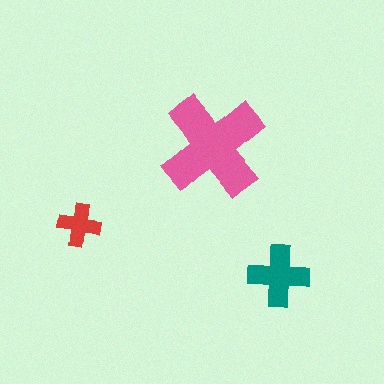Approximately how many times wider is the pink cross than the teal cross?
About 1.5 times wider.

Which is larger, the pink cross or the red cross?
The pink one.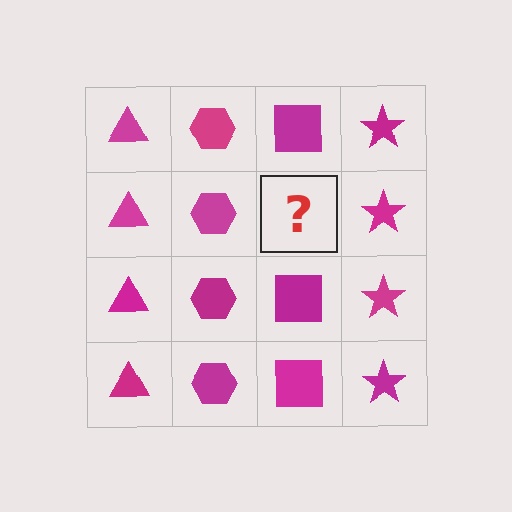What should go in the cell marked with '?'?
The missing cell should contain a magenta square.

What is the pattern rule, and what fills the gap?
The rule is that each column has a consistent shape. The gap should be filled with a magenta square.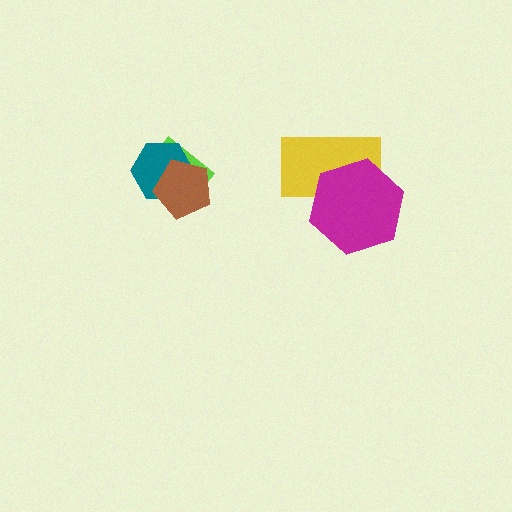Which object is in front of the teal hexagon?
The brown pentagon is in front of the teal hexagon.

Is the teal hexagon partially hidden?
Yes, it is partially covered by another shape.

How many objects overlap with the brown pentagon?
2 objects overlap with the brown pentagon.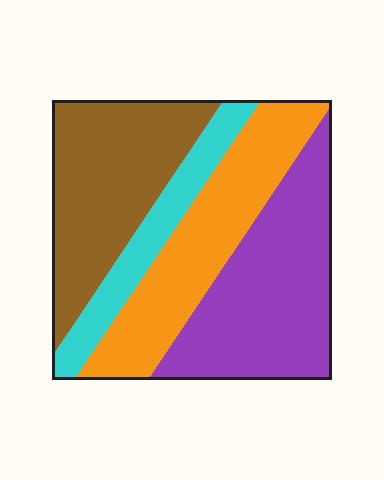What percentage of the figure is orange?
Orange takes up about one quarter (1/4) of the figure.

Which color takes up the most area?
Purple, at roughly 30%.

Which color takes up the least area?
Cyan, at roughly 15%.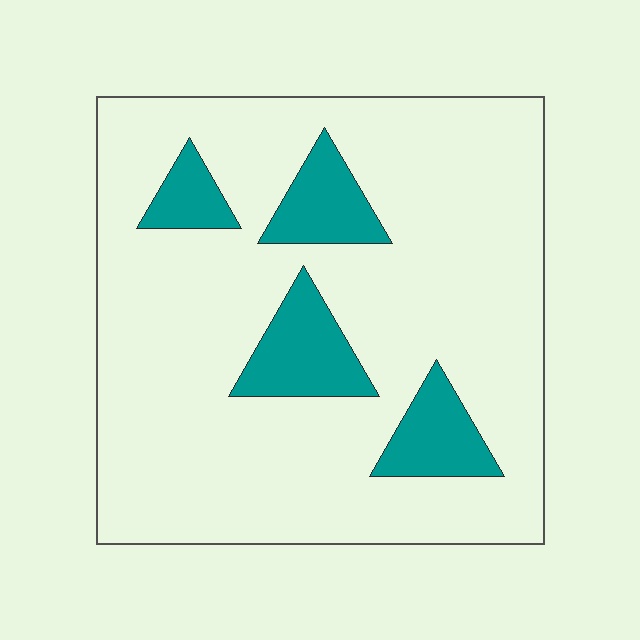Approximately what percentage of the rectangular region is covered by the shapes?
Approximately 15%.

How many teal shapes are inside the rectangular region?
4.